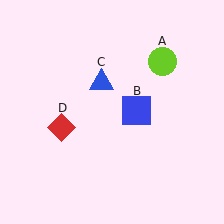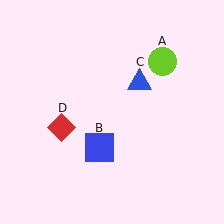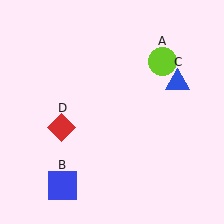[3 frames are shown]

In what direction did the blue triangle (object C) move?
The blue triangle (object C) moved right.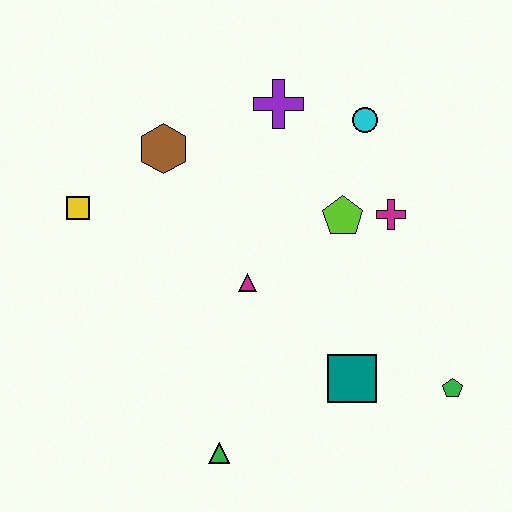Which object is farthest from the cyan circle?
The green triangle is farthest from the cyan circle.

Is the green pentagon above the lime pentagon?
No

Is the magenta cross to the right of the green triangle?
Yes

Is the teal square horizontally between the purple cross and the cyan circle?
Yes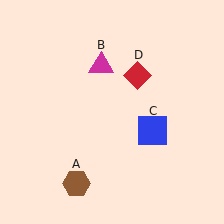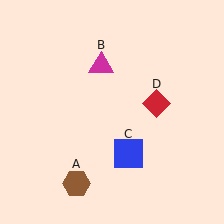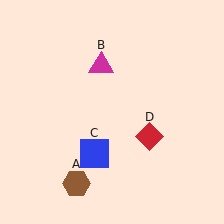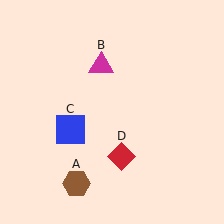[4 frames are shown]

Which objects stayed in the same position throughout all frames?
Brown hexagon (object A) and magenta triangle (object B) remained stationary.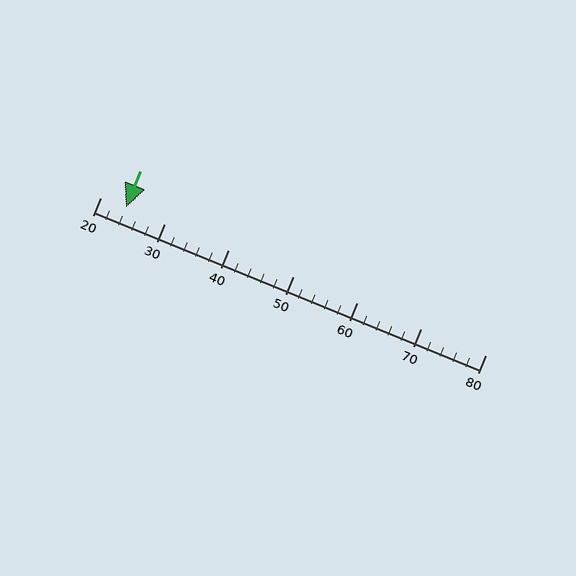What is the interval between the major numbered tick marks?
The major tick marks are spaced 10 units apart.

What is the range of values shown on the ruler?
The ruler shows values from 20 to 80.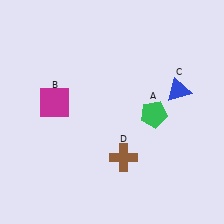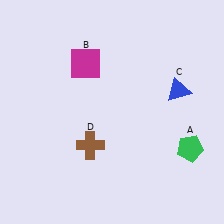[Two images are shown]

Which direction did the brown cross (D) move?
The brown cross (D) moved left.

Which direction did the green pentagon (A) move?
The green pentagon (A) moved right.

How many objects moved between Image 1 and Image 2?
3 objects moved between the two images.